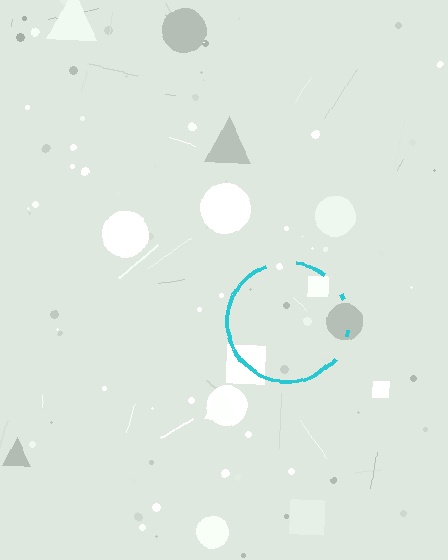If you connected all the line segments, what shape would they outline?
They would outline a circle.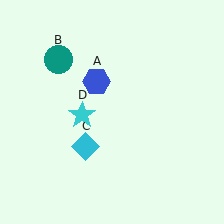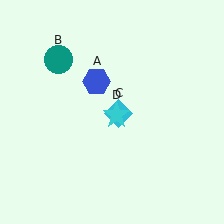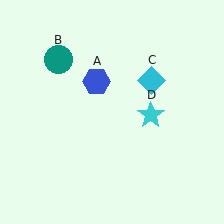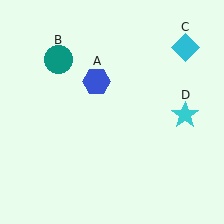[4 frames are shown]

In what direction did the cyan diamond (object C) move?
The cyan diamond (object C) moved up and to the right.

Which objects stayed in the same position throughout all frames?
Blue hexagon (object A) and teal circle (object B) remained stationary.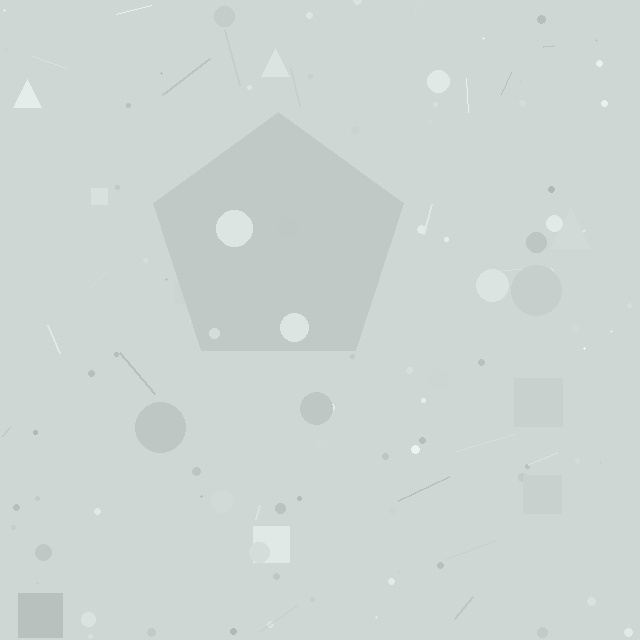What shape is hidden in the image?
A pentagon is hidden in the image.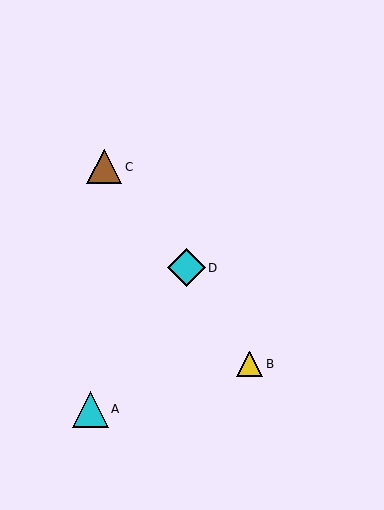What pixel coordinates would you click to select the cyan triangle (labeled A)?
Click at (90, 409) to select the cyan triangle A.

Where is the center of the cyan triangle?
The center of the cyan triangle is at (90, 409).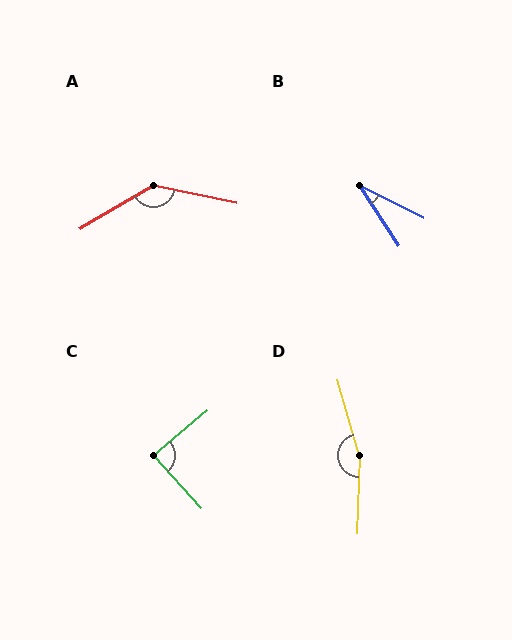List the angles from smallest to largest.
B (30°), C (88°), A (138°), D (163°).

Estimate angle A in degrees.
Approximately 138 degrees.